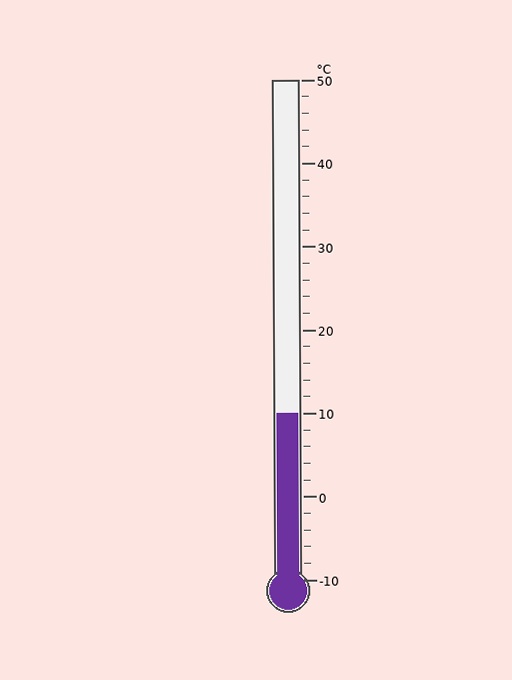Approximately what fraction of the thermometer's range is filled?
The thermometer is filled to approximately 35% of its range.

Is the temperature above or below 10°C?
The temperature is at 10°C.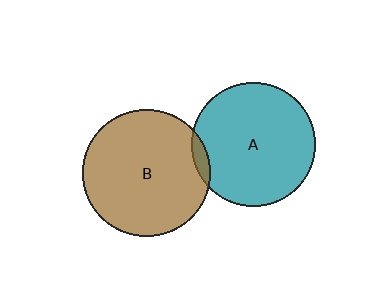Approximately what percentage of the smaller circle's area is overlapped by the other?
Approximately 5%.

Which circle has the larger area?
Circle B (brown).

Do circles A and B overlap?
Yes.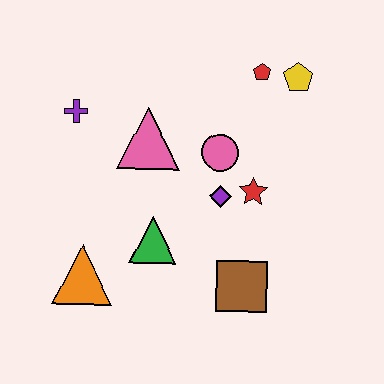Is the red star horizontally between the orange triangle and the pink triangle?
No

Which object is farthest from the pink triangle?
The brown square is farthest from the pink triangle.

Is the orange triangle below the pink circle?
Yes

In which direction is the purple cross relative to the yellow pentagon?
The purple cross is to the left of the yellow pentagon.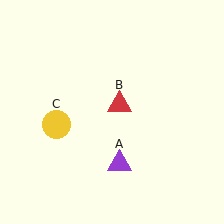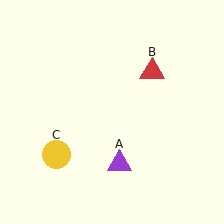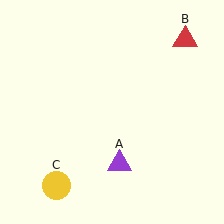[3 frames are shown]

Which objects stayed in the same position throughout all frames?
Purple triangle (object A) remained stationary.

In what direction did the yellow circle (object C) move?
The yellow circle (object C) moved down.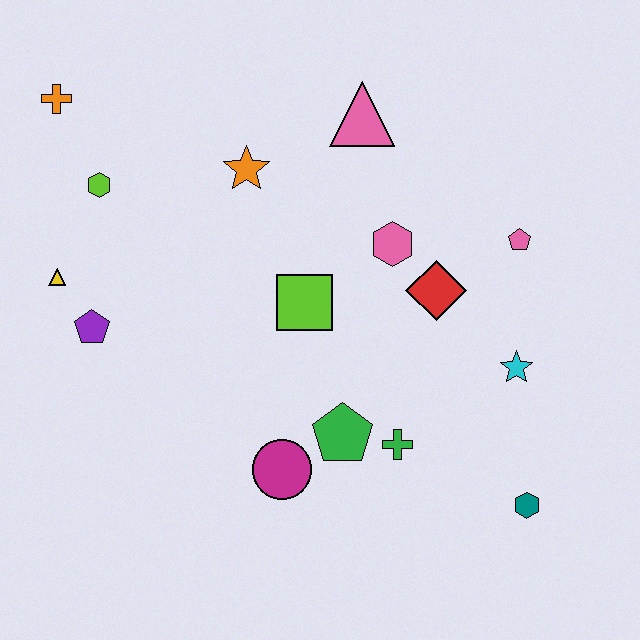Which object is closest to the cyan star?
The red diamond is closest to the cyan star.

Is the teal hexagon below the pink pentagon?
Yes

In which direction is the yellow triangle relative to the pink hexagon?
The yellow triangle is to the left of the pink hexagon.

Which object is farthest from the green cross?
The orange cross is farthest from the green cross.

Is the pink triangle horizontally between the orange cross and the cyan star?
Yes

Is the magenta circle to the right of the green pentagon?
No